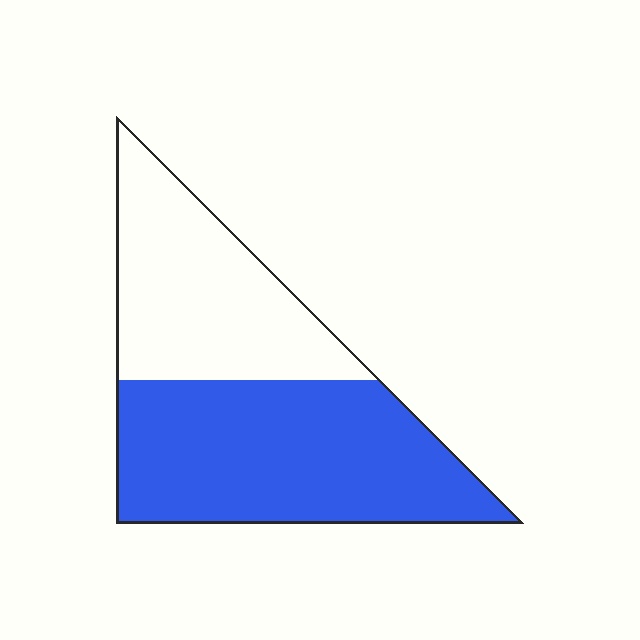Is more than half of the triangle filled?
Yes.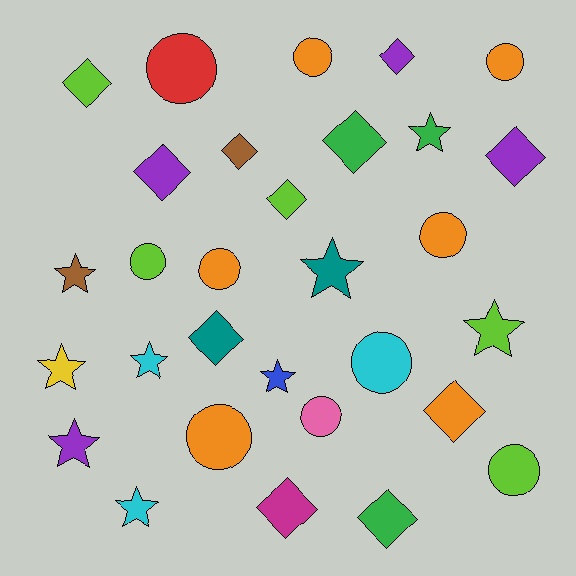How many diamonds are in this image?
There are 11 diamonds.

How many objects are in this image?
There are 30 objects.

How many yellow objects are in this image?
There is 1 yellow object.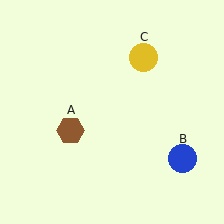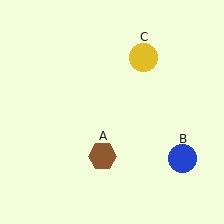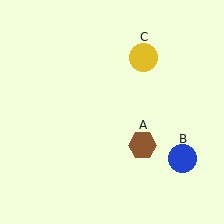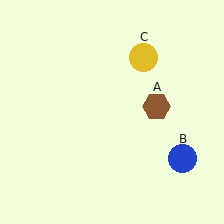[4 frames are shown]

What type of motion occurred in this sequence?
The brown hexagon (object A) rotated counterclockwise around the center of the scene.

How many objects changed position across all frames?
1 object changed position: brown hexagon (object A).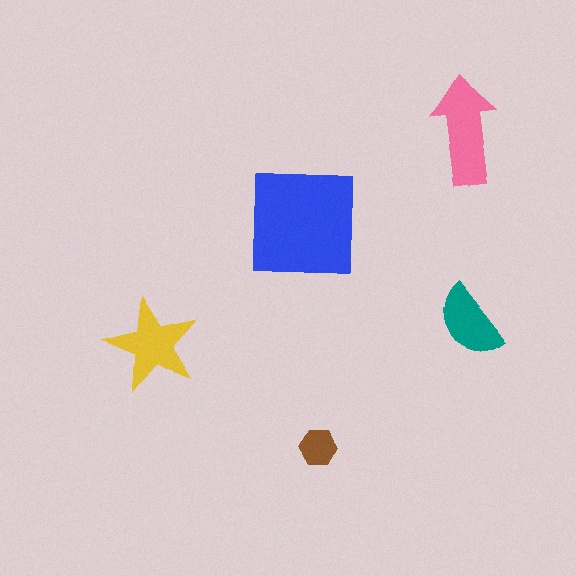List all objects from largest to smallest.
The blue square, the pink arrow, the yellow star, the teal semicircle, the brown hexagon.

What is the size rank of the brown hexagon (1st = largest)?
5th.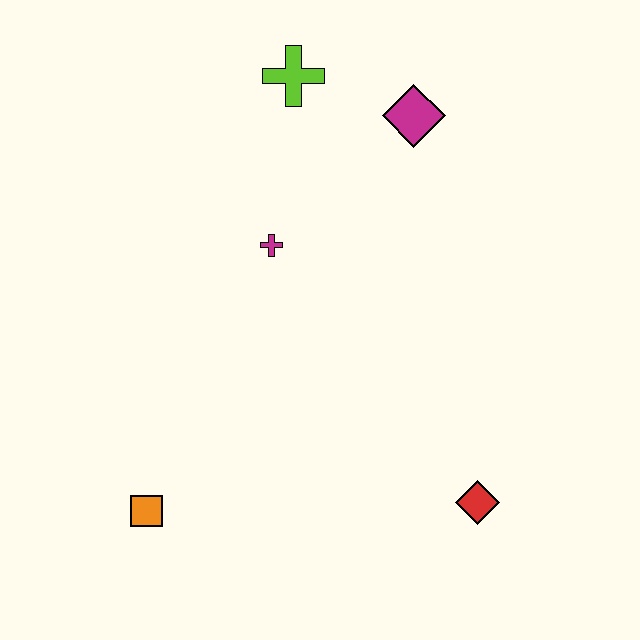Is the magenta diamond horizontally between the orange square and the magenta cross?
No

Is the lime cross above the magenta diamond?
Yes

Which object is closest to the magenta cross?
The lime cross is closest to the magenta cross.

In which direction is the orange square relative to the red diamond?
The orange square is to the left of the red diamond.